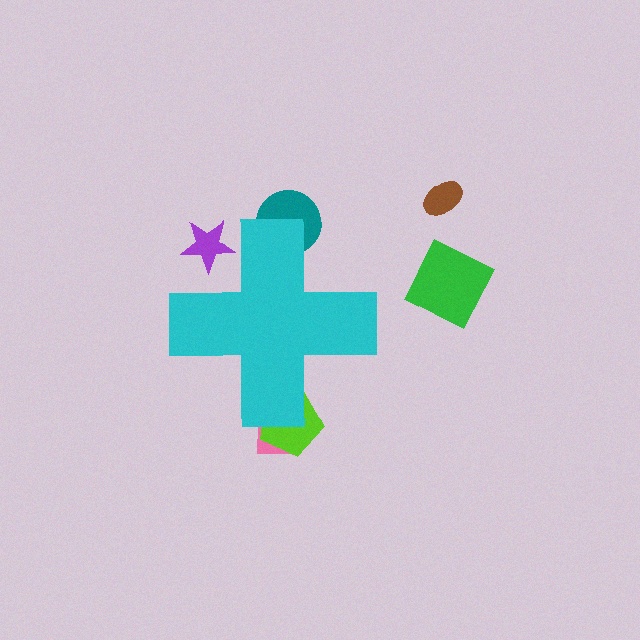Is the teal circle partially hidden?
Yes, the teal circle is partially hidden behind the cyan cross.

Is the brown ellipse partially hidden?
No, the brown ellipse is fully visible.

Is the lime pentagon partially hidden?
Yes, the lime pentagon is partially hidden behind the cyan cross.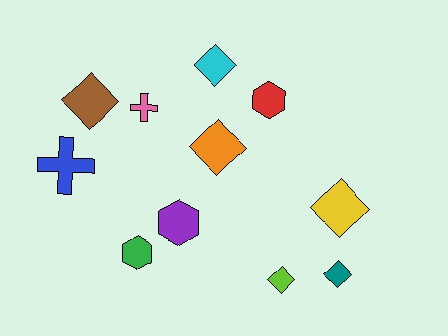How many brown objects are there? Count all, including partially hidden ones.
There is 1 brown object.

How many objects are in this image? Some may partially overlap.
There are 11 objects.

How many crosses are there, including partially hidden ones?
There are 2 crosses.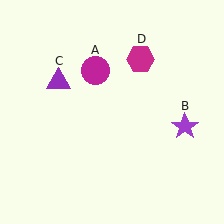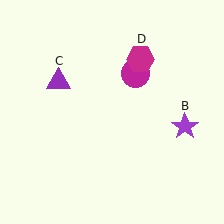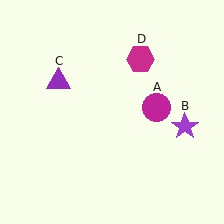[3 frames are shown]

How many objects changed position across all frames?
1 object changed position: magenta circle (object A).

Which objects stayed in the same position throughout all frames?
Purple star (object B) and purple triangle (object C) and magenta hexagon (object D) remained stationary.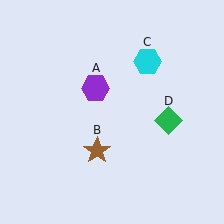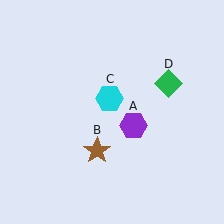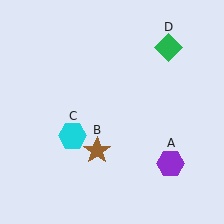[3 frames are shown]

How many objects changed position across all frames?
3 objects changed position: purple hexagon (object A), cyan hexagon (object C), green diamond (object D).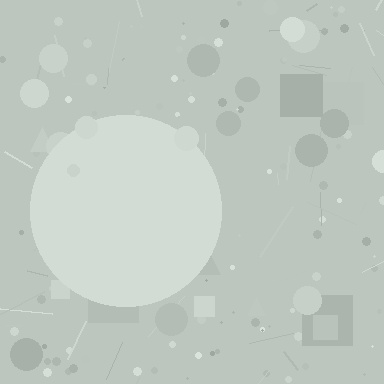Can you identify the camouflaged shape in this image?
The camouflaged shape is a circle.